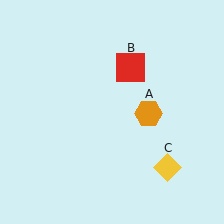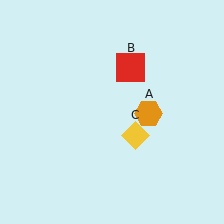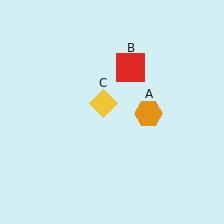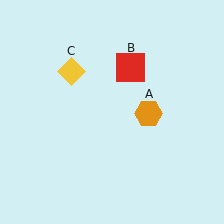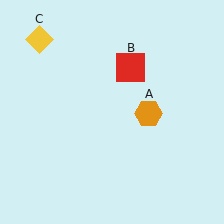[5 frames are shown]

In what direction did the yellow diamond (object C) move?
The yellow diamond (object C) moved up and to the left.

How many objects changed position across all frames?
1 object changed position: yellow diamond (object C).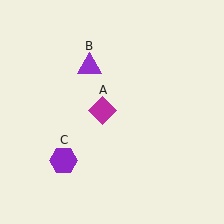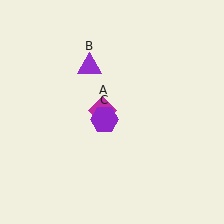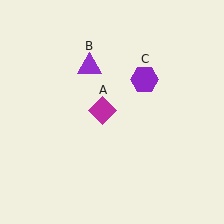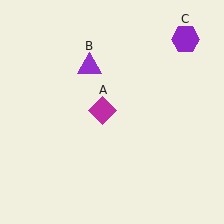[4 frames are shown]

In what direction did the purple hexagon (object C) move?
The purple hexagon (object C) moved up and to the right.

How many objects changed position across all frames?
1 object changed position: purple hexagon (object C).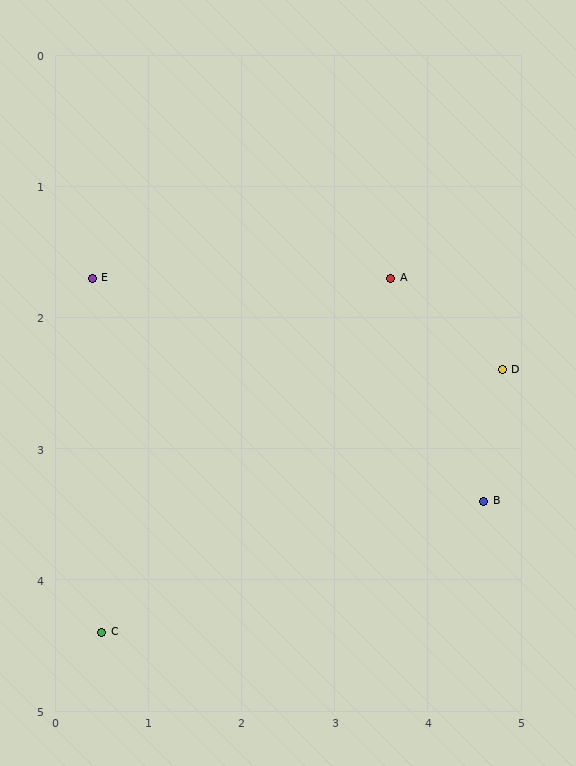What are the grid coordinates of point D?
Point D is at approximately (4.8, 2.4).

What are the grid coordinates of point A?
Point A is at approximately (3.6, 1.7).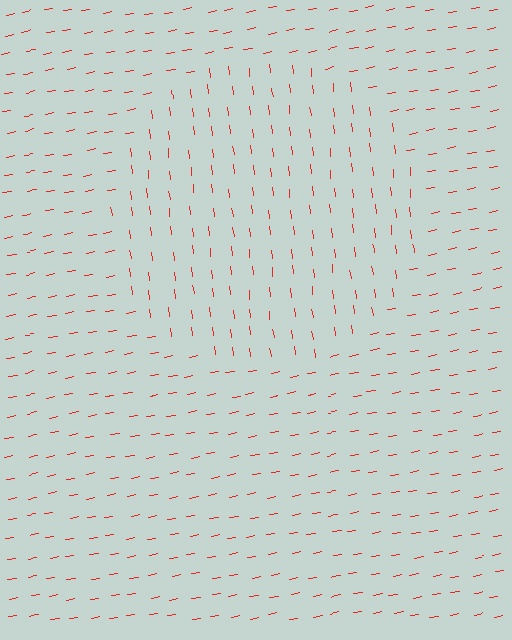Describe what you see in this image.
The image is filled with small red line segments. A circle region in the image has lines oriented differently from the surrounding lines, creating a visible texture boundary.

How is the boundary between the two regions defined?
The boundary is defined purely by a change in line orientation (approximately 87 degrees difference). All lines are the same color and thickness.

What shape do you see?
I see a circle.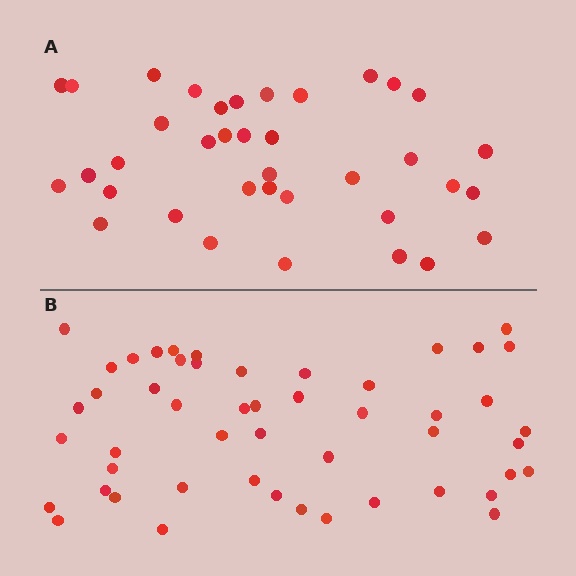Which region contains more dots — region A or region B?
Region B (the bottom region) has more dots.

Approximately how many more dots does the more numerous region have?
Region B has approximately 15 more dots than region A.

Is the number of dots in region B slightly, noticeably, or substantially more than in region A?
Region B has noticeably more, but not dramatically so. The ratio is roughly 1.4 to 1.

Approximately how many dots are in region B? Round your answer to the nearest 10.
About 50 dots.